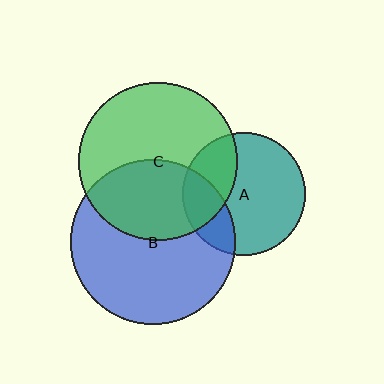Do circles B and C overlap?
Yes.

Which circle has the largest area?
Circle B (blue).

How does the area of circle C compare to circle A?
Approximately 1.7 times.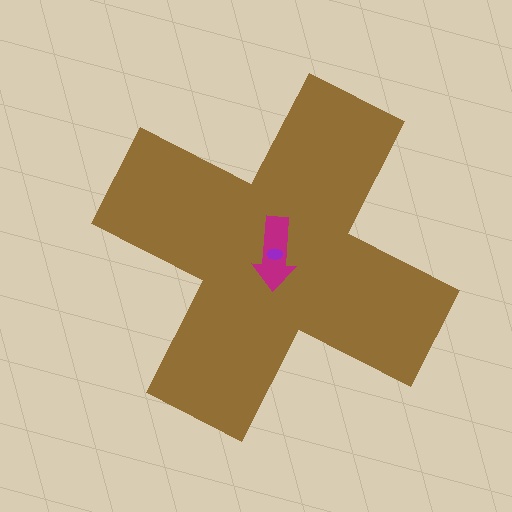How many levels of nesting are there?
3.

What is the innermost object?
The purple ellipse.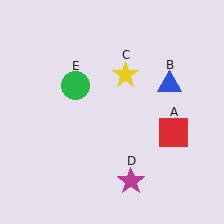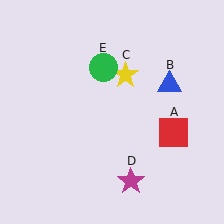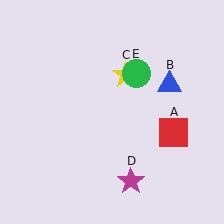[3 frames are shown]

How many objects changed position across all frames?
1 object changed position: green circle (object E).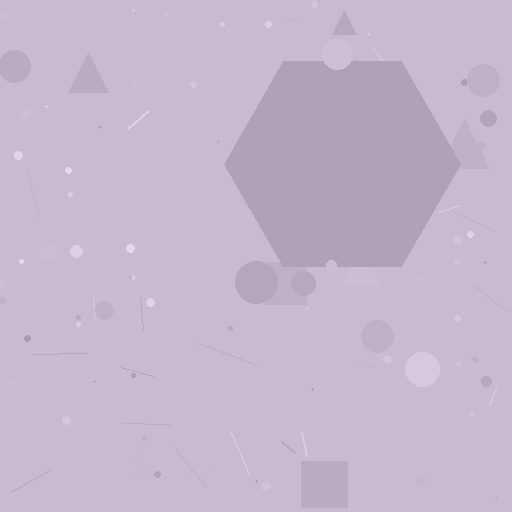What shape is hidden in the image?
A hexagon is hidden in the image.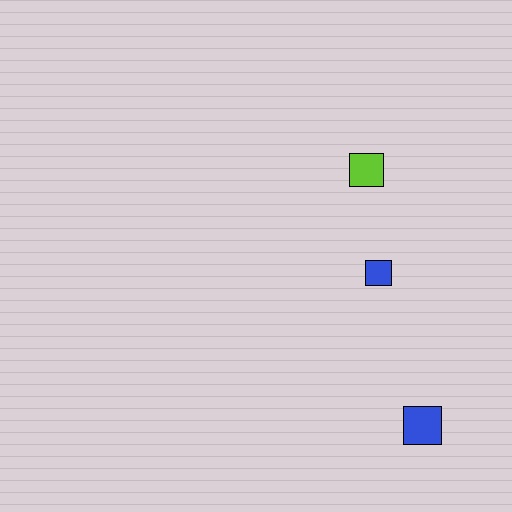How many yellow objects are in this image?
There are no yellow objects.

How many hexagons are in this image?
There are no hexagons.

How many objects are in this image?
There are 3 objects.